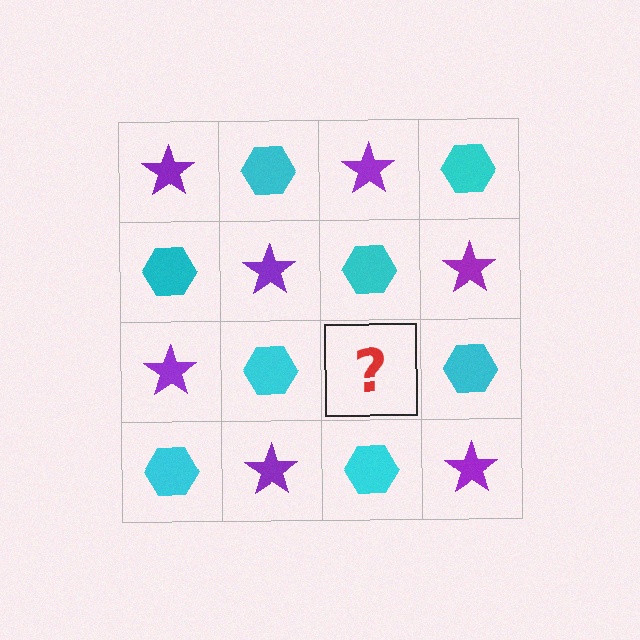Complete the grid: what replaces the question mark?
The question mark should be replaced with a purple star.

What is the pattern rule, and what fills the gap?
The rule is that it alternates purple star and cyan hexagon in a checkerboard pattern. The gap should be filled with a purple star.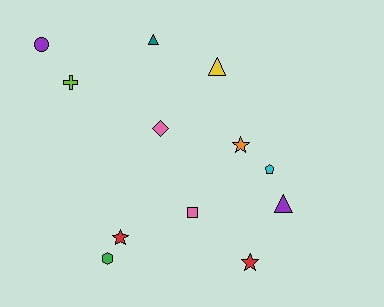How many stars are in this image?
There are 3 stars.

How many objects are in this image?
There are 12 objects.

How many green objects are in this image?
There is 1 green object.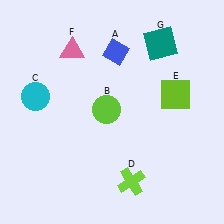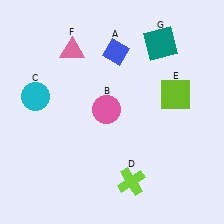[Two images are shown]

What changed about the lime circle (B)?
In Image 1, B is lime. In Image 2, it changed to pink.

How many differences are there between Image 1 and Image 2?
There is 1 difference between the two images.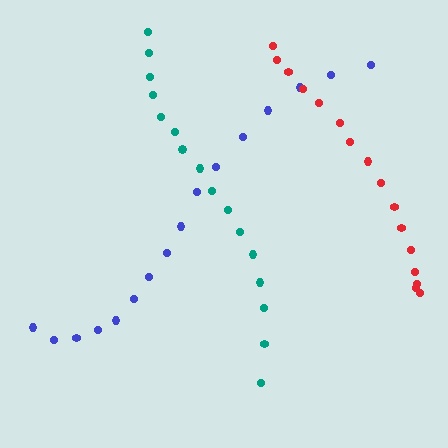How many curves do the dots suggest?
There are 3 distinct paths.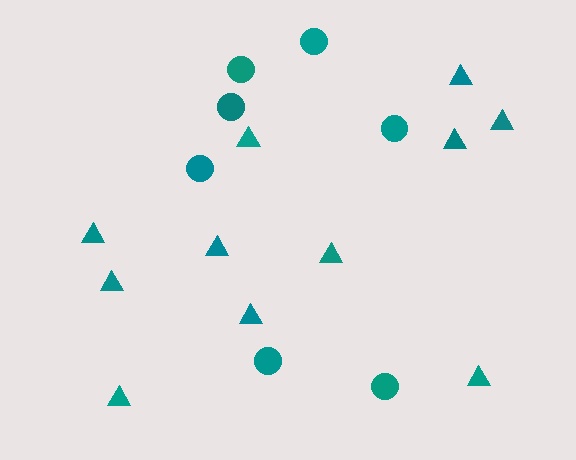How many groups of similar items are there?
There are 2 groups: one group of triangles (11) and one group of circles (7).